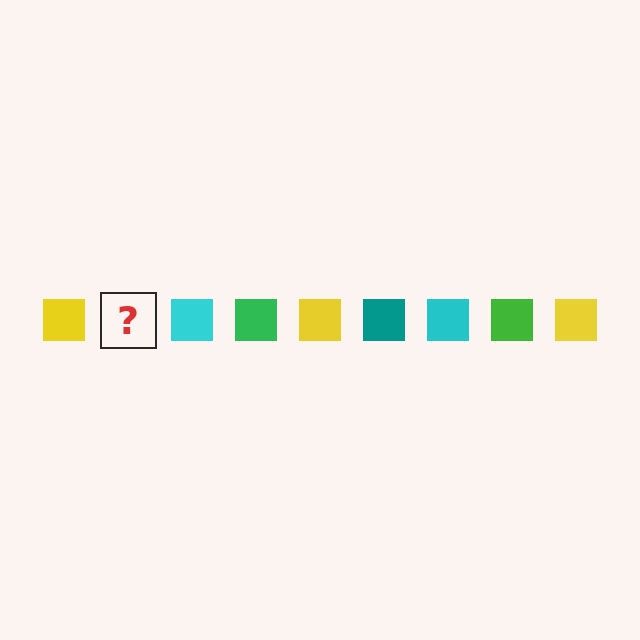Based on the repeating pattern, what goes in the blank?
The blank should be a teal square.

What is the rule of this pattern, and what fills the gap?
The rule is that the pattern cycles through yellow, teal, cyan, green squares. The gap should be filled with a teal square.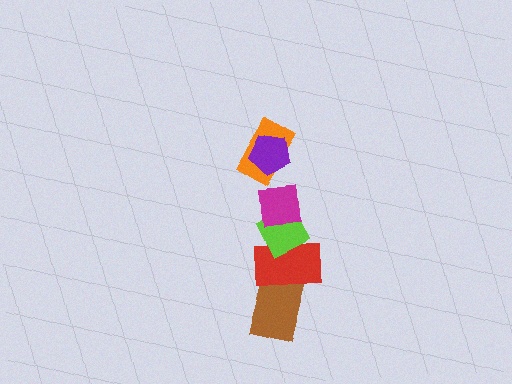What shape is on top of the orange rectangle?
The purple pentagon is on top of the orange rectangle.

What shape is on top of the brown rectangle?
The red rectangle is on top of the brown rectangle.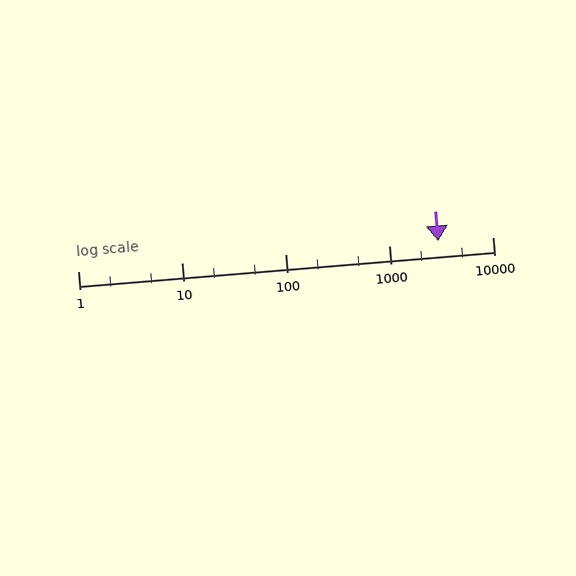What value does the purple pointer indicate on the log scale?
The pointer indicates approximately 3000.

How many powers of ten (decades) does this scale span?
The scale spans 4 decades, from 1 to 10000.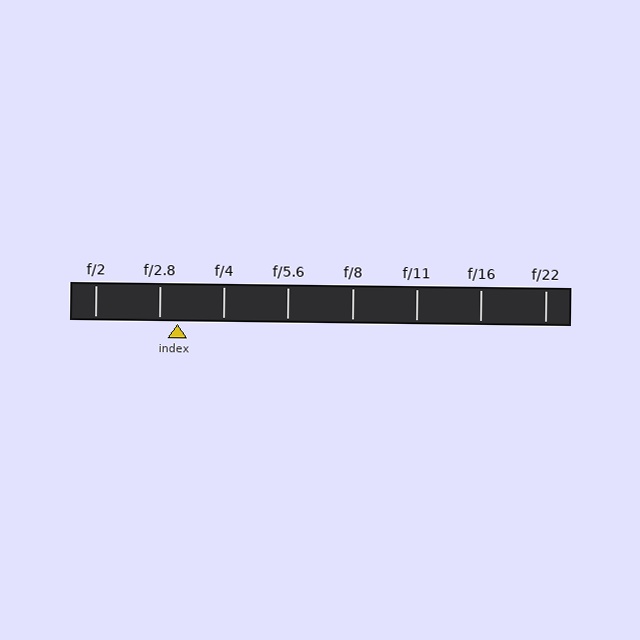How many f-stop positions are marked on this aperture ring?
There are 8 f-stop positions marked.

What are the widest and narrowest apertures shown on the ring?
The widest aperture shown is f/2 and the narrowest is f/22.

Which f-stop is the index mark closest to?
The index mark is closest to f/2.8.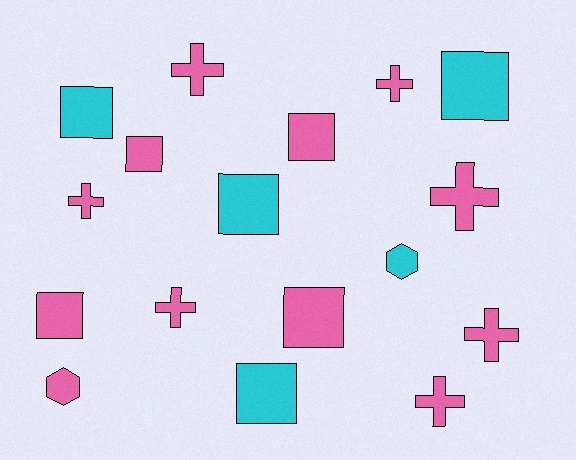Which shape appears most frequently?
Square, with 8 objects.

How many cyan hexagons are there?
There is 1 cyan hexagon.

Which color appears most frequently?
Pink, with 12 objects.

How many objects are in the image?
There are 17 objects.